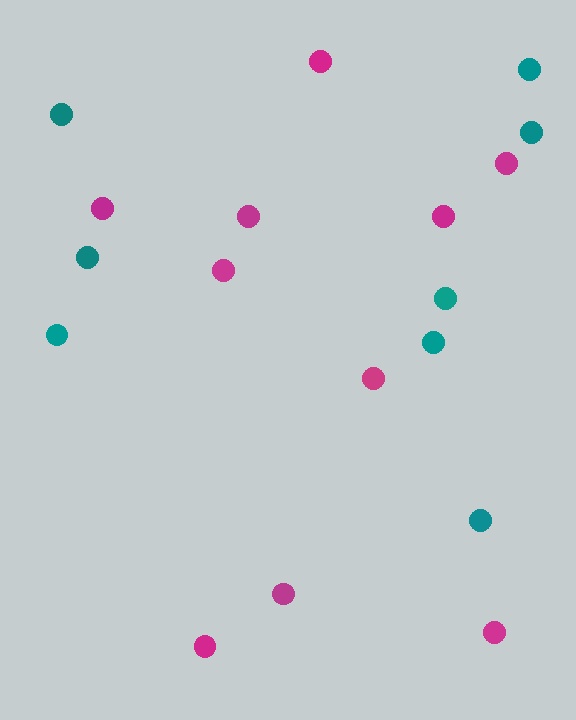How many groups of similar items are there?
There are 2 groups: one group of magenta circles (10) and one group of teal circles (8).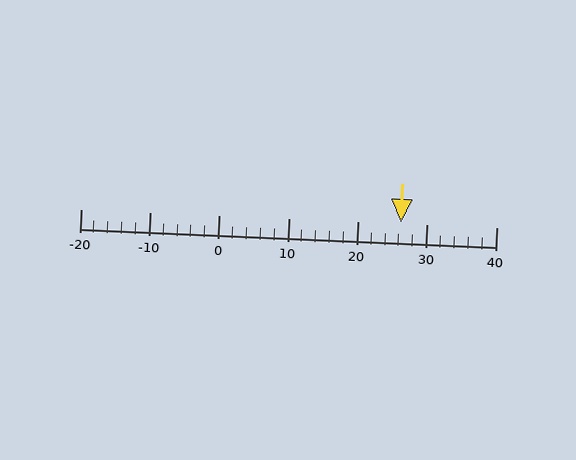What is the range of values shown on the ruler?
The ruler shows values from -20 to 40.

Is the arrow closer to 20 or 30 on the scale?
The arrow is closer to 30.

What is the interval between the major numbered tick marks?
The major tick marks are spaced 10 units apart.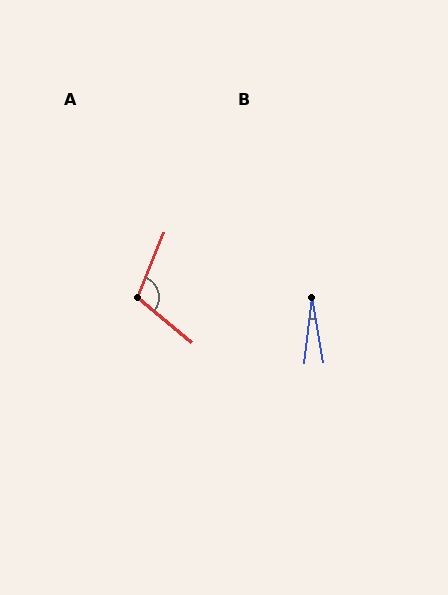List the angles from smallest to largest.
B (16°), A (107°).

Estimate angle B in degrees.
Approximately 16 degrees.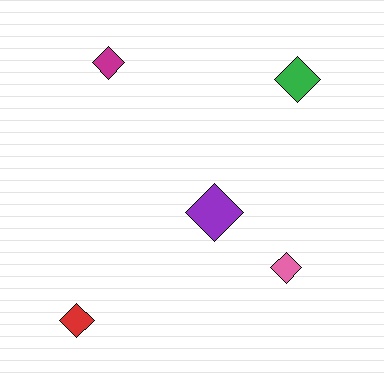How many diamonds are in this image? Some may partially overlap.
There are 5 diamonds.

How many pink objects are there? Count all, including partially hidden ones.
There is 1 pink object.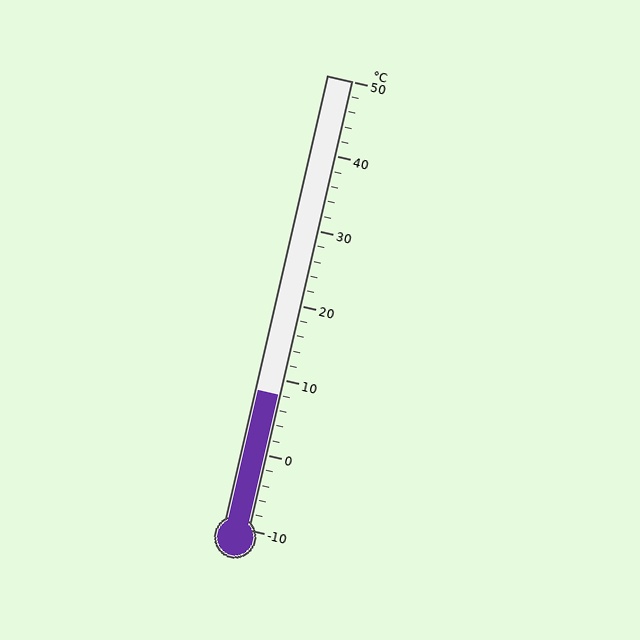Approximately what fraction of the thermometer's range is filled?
The thermometer is filled to approximately 30% of its range.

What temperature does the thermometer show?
The thermometer shows approximately 8°C.